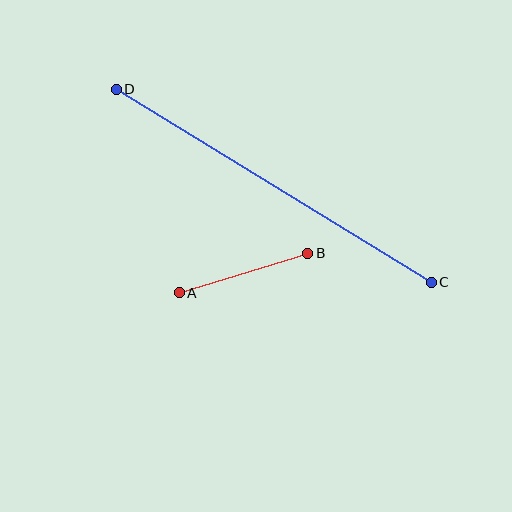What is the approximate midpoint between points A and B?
The midpoint is at approximately (243, 273) pixels.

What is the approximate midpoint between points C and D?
The midpoint is at approximately (274, 186) pixels.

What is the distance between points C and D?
The distance is approximately 370 pixels.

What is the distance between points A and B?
The distance is approximately 135 pixels.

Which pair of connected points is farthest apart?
Points C and D are farthest apart.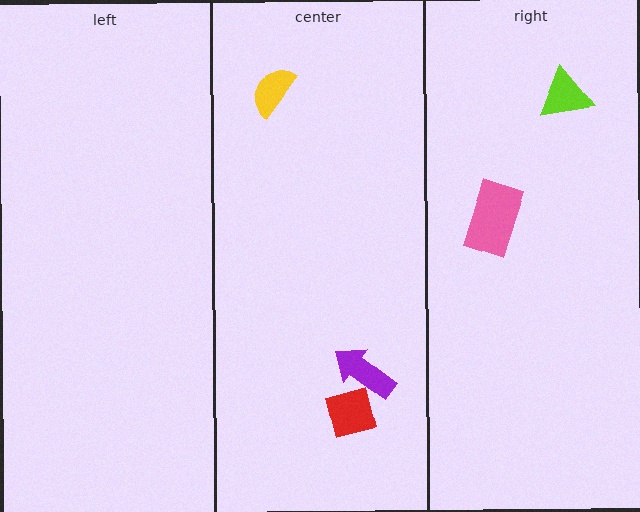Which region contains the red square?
The center region.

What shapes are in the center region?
The yellow semicircle, the red square, the purple arrow.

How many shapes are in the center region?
3.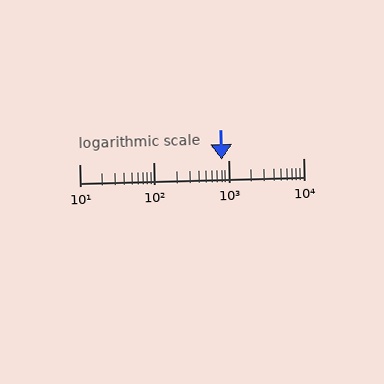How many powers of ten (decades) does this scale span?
The scale spans 3 decades, from 10 to 10000.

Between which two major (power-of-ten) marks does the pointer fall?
The pointer is between 100 and 1000.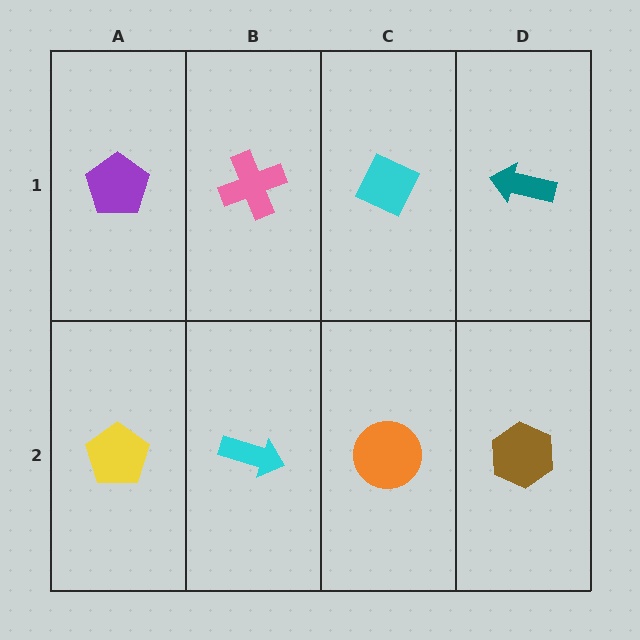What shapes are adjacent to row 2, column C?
A cyan diamond (row 1, column C), a cyan arrow (row 2, column B), a brown hexagon (row 2, column D).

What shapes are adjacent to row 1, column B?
A cyan arrow (row 2, column B), a purple pentagon (row 1, column A), a cyan diamond (row 1, column C).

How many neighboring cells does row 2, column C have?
3.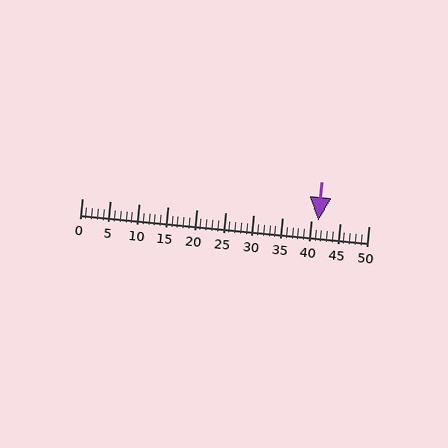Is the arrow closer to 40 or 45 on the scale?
The arrow is closer to 40.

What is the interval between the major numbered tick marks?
The major tick marks are spaced 5 units apart.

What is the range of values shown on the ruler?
The ruler shows values from 0 to 50.